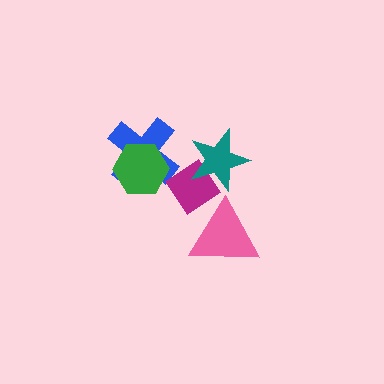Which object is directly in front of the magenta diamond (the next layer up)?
The teal star is directly in front of the magenta diamond.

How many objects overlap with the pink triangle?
1 object overlaps with the pink triangle.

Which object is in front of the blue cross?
The green hexagon is in front of the blue cross.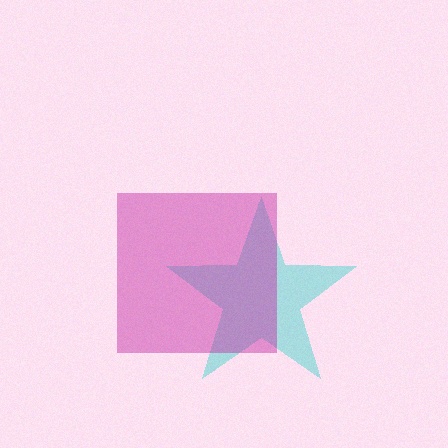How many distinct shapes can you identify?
There are 2 distinct shapes: a cyan star, a magenta square.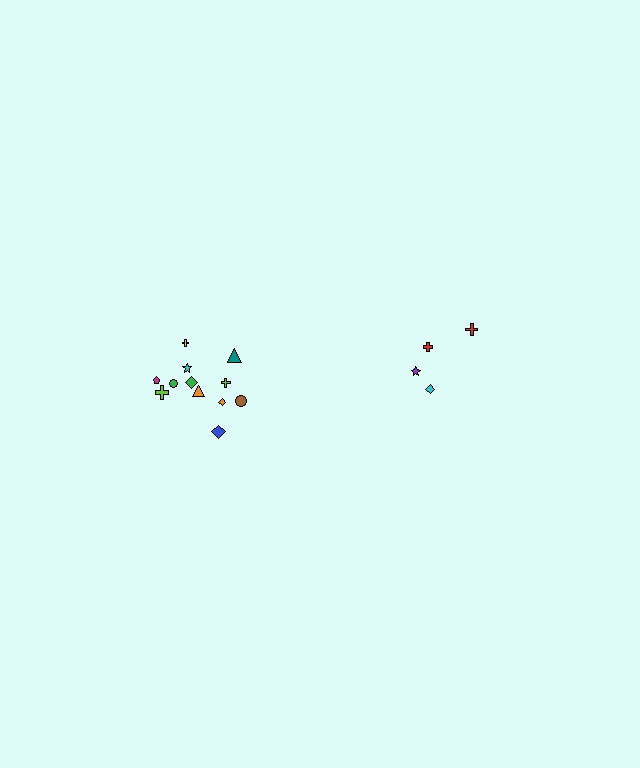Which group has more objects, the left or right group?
The left group.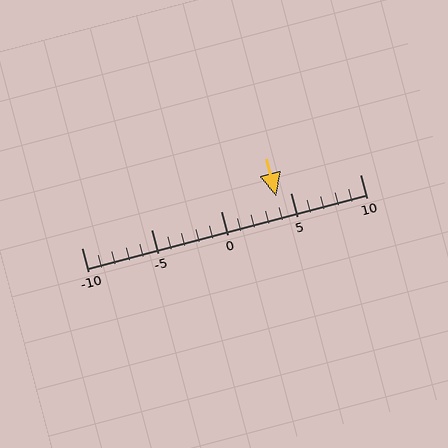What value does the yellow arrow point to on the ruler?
The yellow arrow points to approximately 4.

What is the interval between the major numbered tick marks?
The major tick marks are spaced 5 units apart.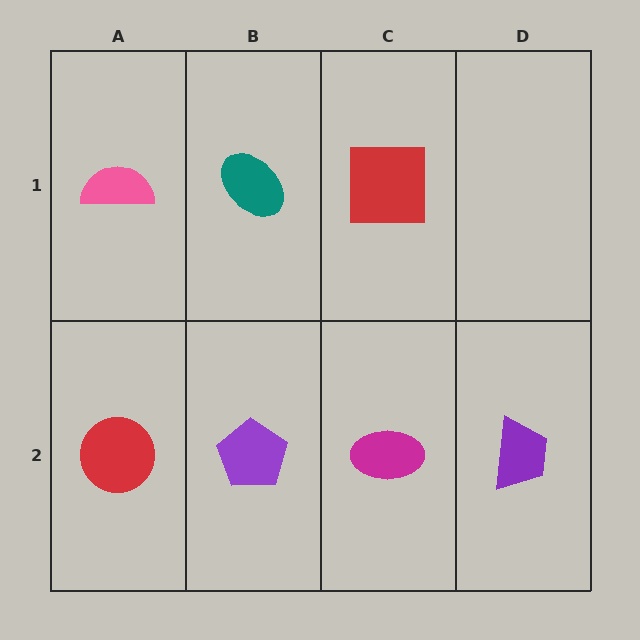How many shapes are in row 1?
3 shapes.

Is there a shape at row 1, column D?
No, that cell is empty.